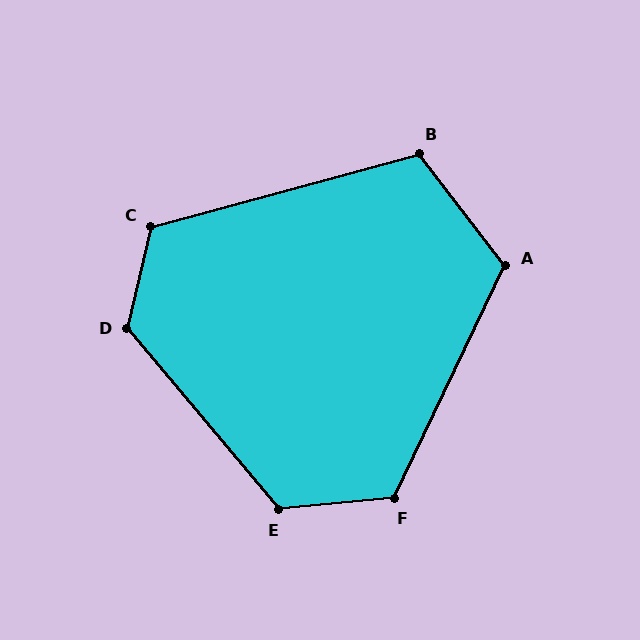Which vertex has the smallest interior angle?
B, at approximately 113 degrees.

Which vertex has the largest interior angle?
D, at approximately 127 degrees.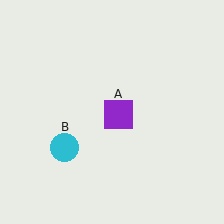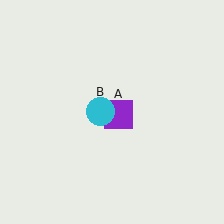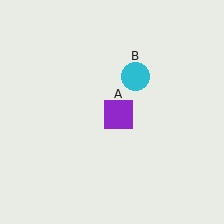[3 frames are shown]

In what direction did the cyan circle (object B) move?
The cyan circle (object B) moved up and to the right.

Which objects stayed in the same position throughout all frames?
Purple square (object A) remained stationary.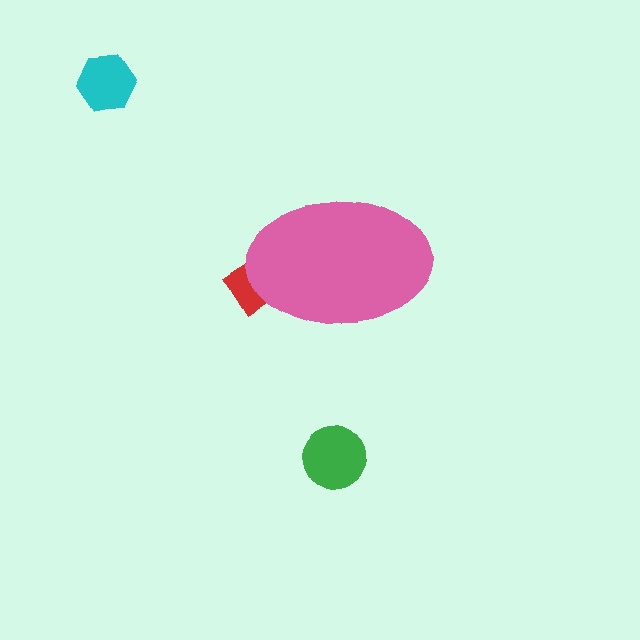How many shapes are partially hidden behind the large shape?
1 shape is partially hidden.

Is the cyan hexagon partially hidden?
No, the cyan hexagon is fully visible.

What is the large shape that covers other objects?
A pink ellipse.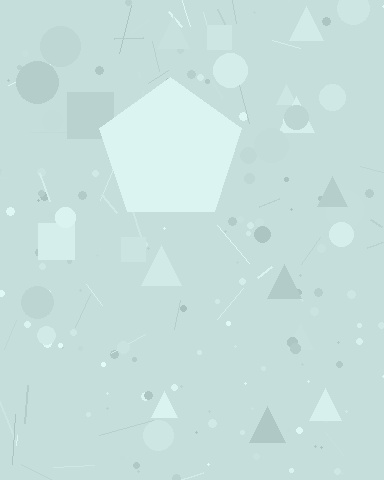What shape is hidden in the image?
A pentagon is hidden in the image.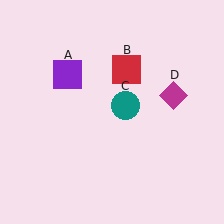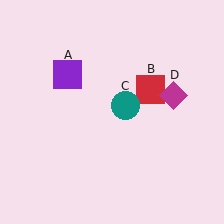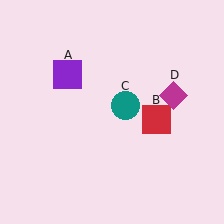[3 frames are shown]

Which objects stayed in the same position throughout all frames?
Purple square (object A) and teal circle (object C) and magenta diamond (object D) remained stationary.